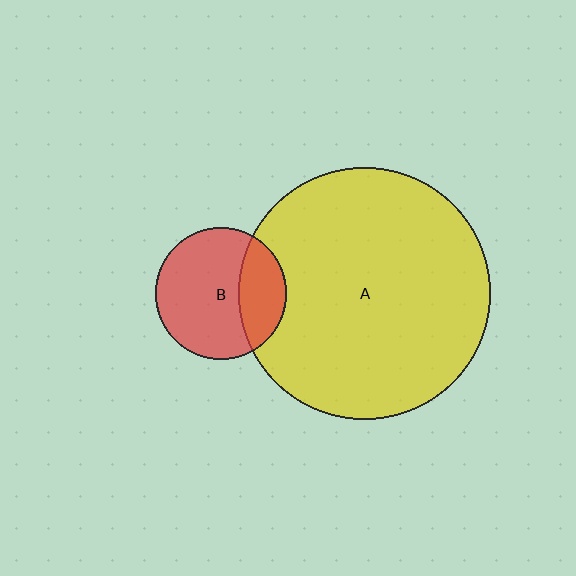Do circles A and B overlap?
Yes.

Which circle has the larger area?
Circle A (yellow).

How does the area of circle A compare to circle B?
Approximately 3.7 times.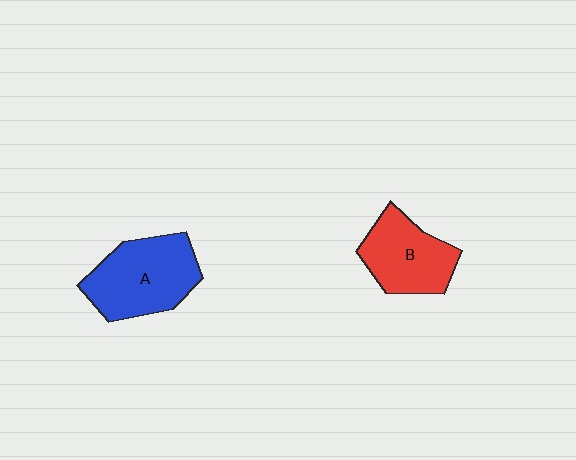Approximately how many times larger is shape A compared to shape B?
Approximately 1.2 times.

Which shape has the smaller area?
Shape B (red).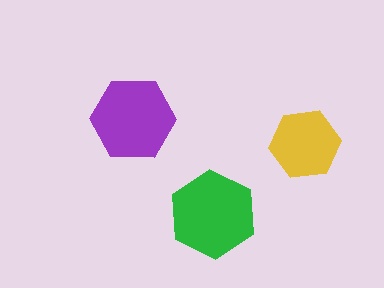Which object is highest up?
The purple hexagon is topmost.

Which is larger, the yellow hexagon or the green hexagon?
The green one.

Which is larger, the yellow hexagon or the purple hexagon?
The purple one.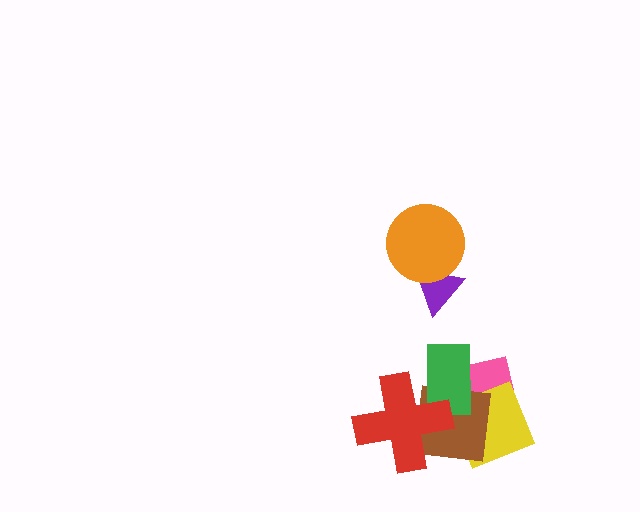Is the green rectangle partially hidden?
Yes, it is partially covered by another shape.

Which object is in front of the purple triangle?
The orange circle is in front of the purple triangle.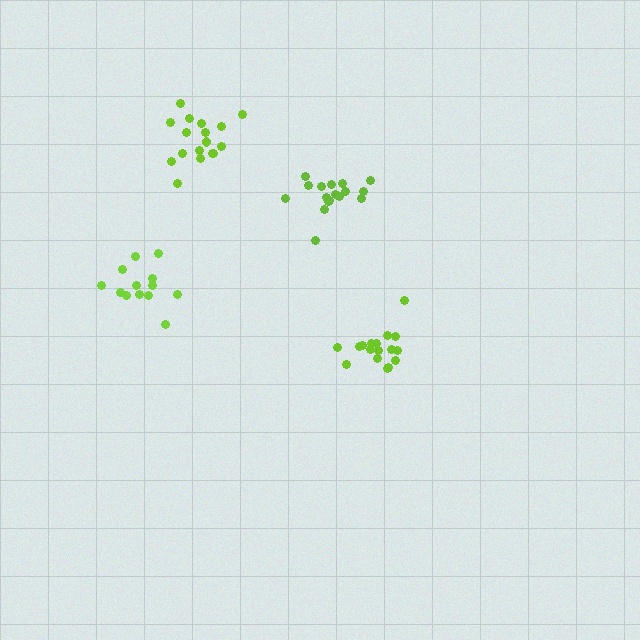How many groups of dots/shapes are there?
There are 4 groups.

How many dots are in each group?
Group 1: 13 dots, Group 2: 17 dots, Group 3: 17 dots, Group 4: 17 dots (64 total).